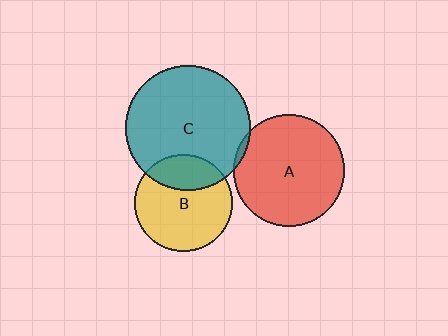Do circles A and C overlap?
Yes.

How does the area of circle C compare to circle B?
Approximately 1.6 times.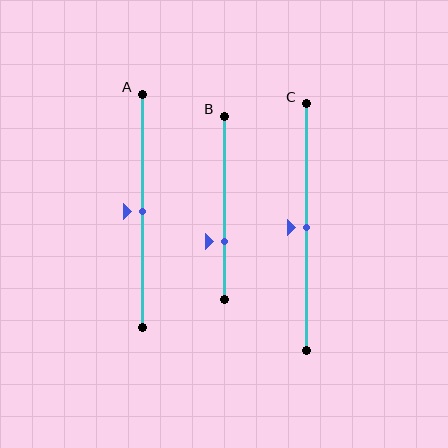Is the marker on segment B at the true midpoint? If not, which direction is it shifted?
No, the marker on segment B is shifted downward by about 18% of the segment length.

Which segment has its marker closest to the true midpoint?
Segment A has its marker closest to the true midpoint.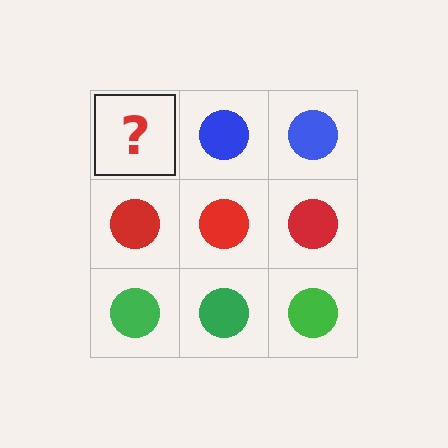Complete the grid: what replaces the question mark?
The question mark should be replaced with a blue circle.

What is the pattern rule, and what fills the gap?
The rule is that each row has a consistent color. The gap should be filled with a blue circle.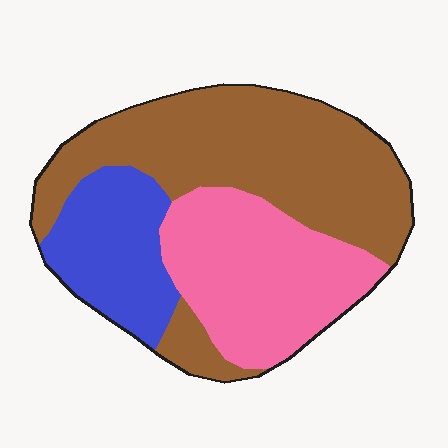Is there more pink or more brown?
Brown.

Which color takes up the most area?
Brown, at roughly 50%.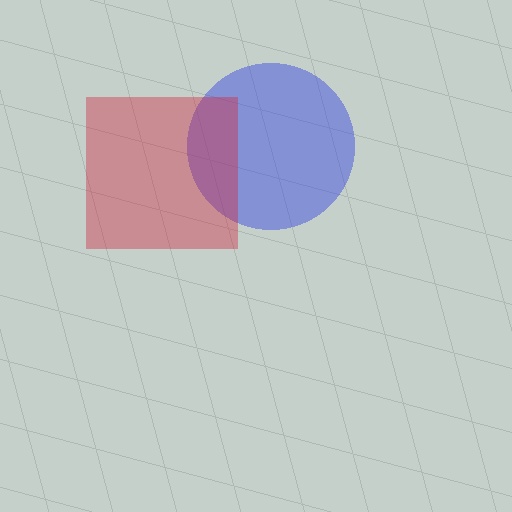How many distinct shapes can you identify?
There are 2 distinct shapes: a blue circle, a red square.